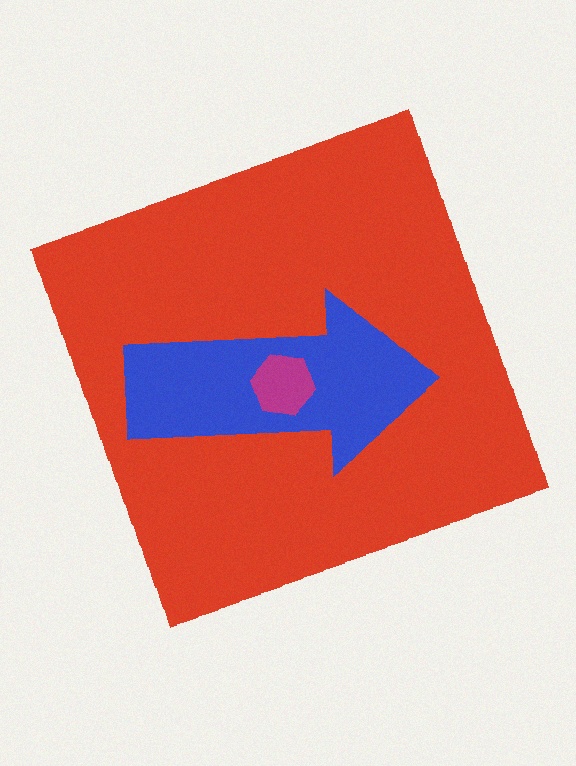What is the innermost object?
The magenta hexagon.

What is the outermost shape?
The red square.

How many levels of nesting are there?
3.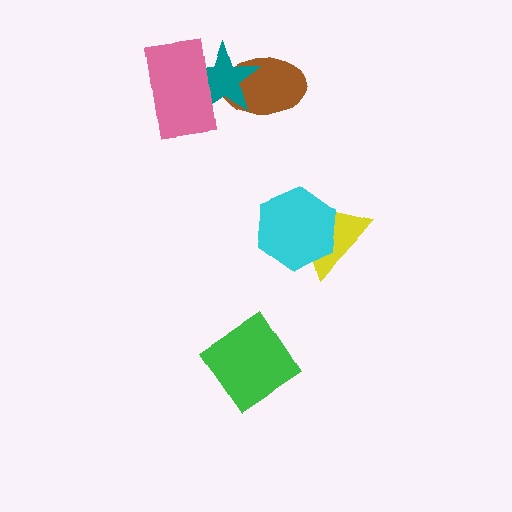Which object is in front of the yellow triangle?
The cyan hexagon is in front of the yellow triangle.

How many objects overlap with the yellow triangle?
1 object overlaps with the yellow triangle.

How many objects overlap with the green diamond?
0 objects overlap with the green diamond.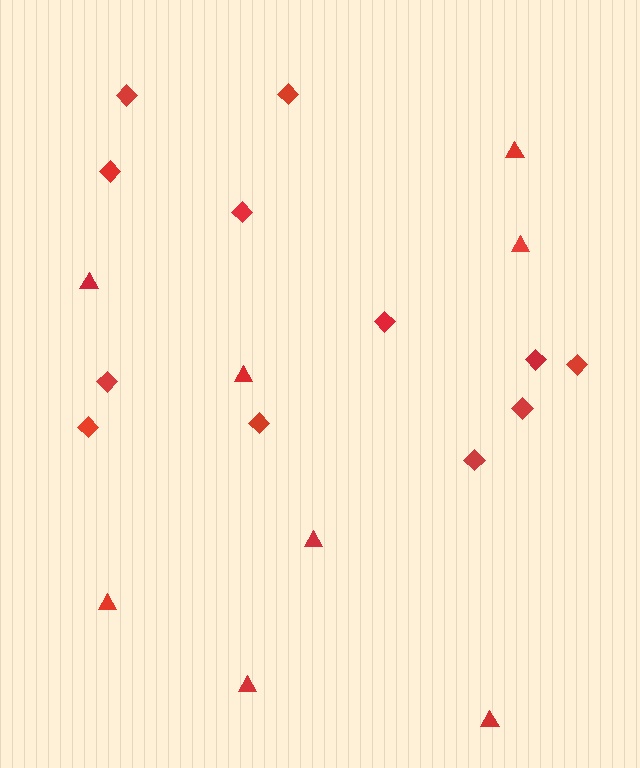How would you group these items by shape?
There are 2 groups: one group of triangles (8) and one group of diamonds (12).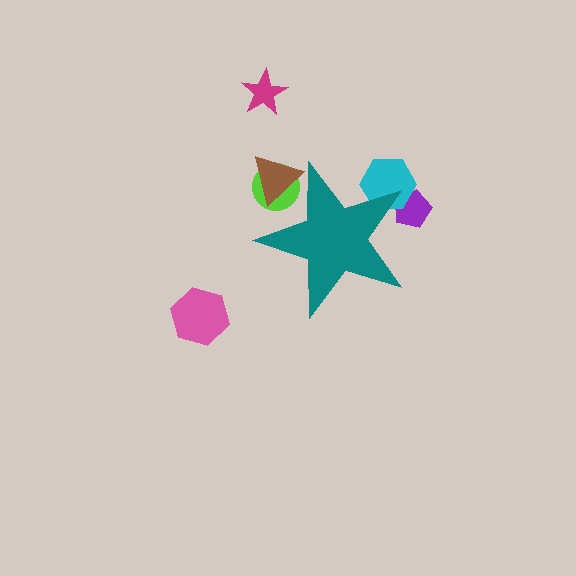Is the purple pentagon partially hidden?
Yes, the purple pentagon is partially hidden behind the teal star.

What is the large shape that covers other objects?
A teal star.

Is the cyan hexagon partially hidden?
Yes, the cyan hexagon is partially hidden behind the teal star.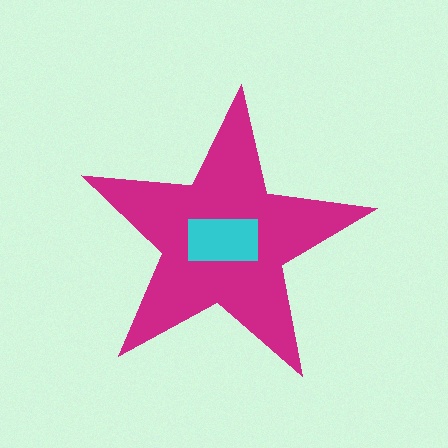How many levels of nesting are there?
2.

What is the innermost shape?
The cyan rectangle.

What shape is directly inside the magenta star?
The cyan rectangle.